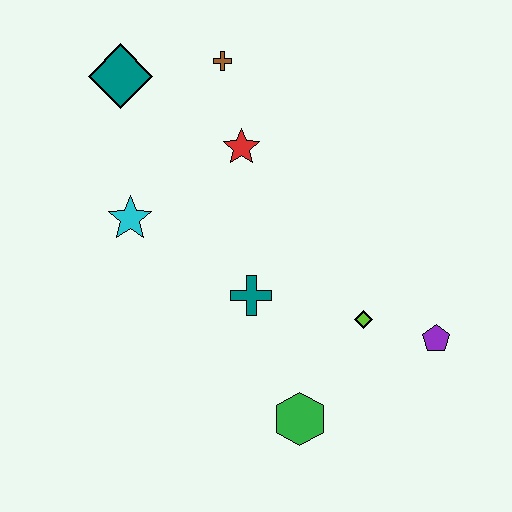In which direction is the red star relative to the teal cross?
The red star is above the teal cross.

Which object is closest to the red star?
The brown cross is closest to the red star.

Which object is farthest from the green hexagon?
The teal diamond is farthest from the green hexagon.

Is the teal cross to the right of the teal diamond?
Yes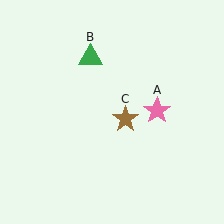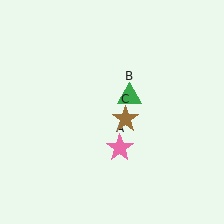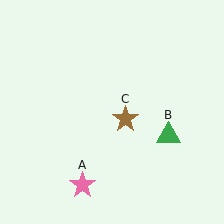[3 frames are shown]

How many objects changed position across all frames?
2 objects changed position: pink star (object A), green triangle (object B).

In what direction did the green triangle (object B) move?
The green triangle (object B) moved down and to the right.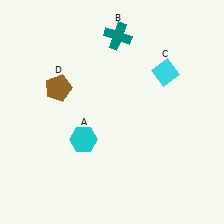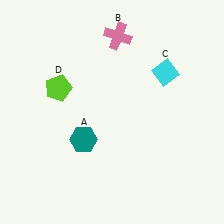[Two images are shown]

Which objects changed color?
A changed from cyan to teal. B changed from teal to pink. D changed from brown to lime.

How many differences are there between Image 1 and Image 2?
There are 3 differences between the two images.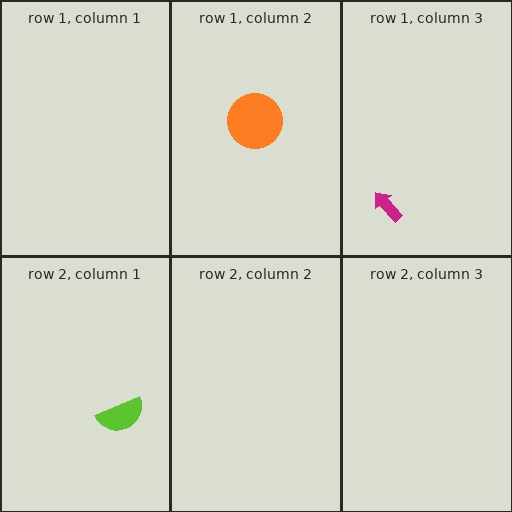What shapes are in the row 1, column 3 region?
The magenta arrow.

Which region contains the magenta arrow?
The row 1, column 3 region.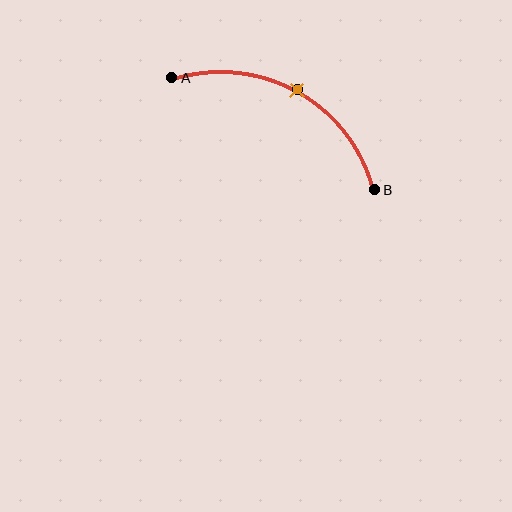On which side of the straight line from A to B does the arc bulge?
The arc bulges above the straight line connecting A and B.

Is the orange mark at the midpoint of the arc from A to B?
Yes. The orange mark lies on the arc at equal arc-length from both A and B — it is the arc midpoint.